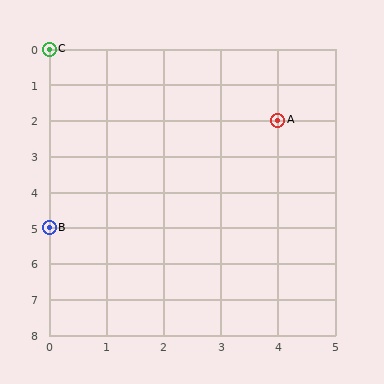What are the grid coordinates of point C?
Point C is at grid coordinates (0, 0).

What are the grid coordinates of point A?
Point A is at grid coordinates (4, 2).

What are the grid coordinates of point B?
Point B is at grid coordinates (0, 5).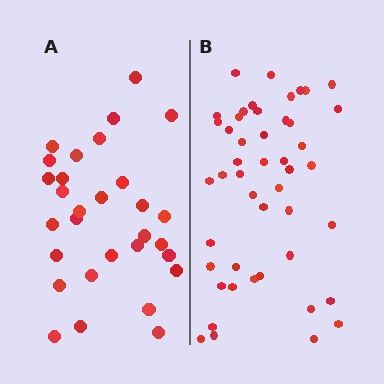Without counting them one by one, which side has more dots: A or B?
Region B (the right region) has more dots.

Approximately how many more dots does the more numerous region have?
Region B has approximately 15 more dots than region A.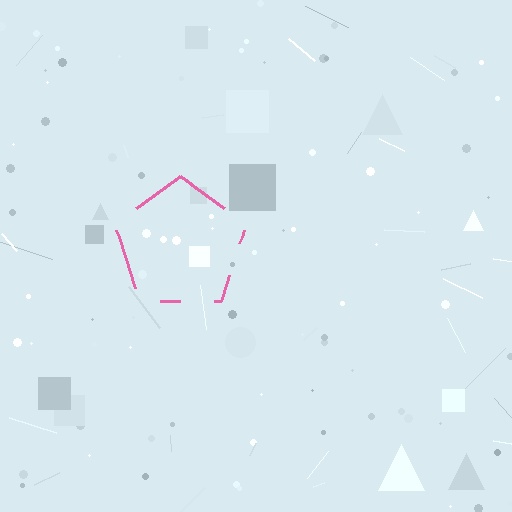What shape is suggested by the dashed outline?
The dashed outline suggests a pentagon.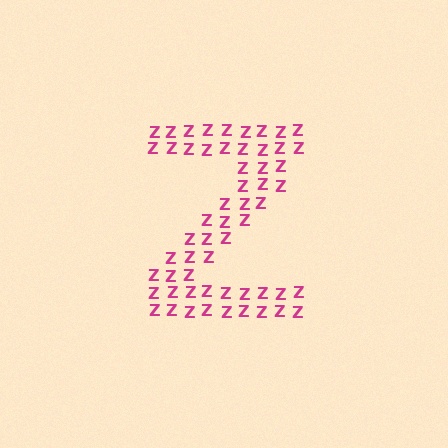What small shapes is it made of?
It is made of small letter Z's.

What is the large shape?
The large shape is the letter Z.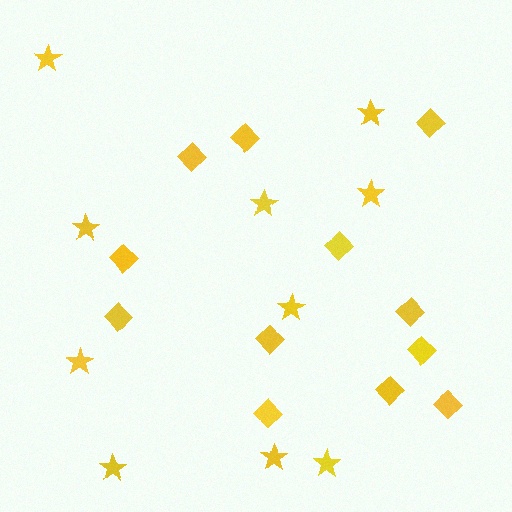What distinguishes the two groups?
There are 2 groups: one group of diamonds (12) and one group of stars (10).